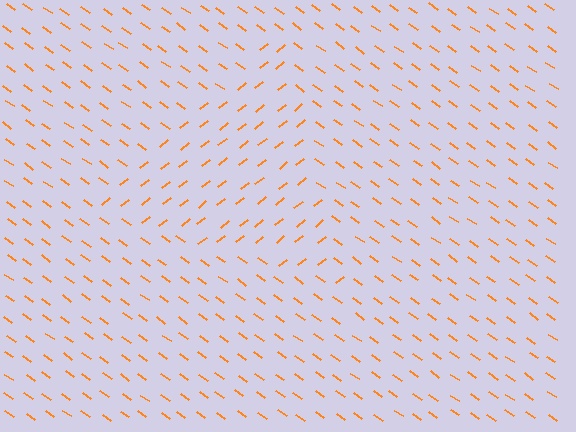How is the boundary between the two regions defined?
The boundary is defined purely by a change in line orientation (approximately 73 degrees difference). All lines are the same color and thickness.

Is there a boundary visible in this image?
Yes, there is a texture boundary formed by a change in line orientation.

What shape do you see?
I see a triangle.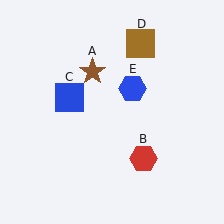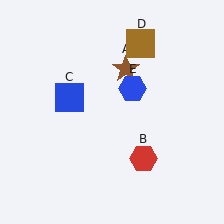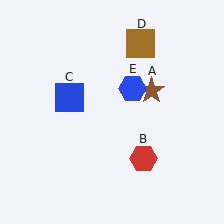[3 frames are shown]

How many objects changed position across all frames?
1 object changed position: brown star (object A).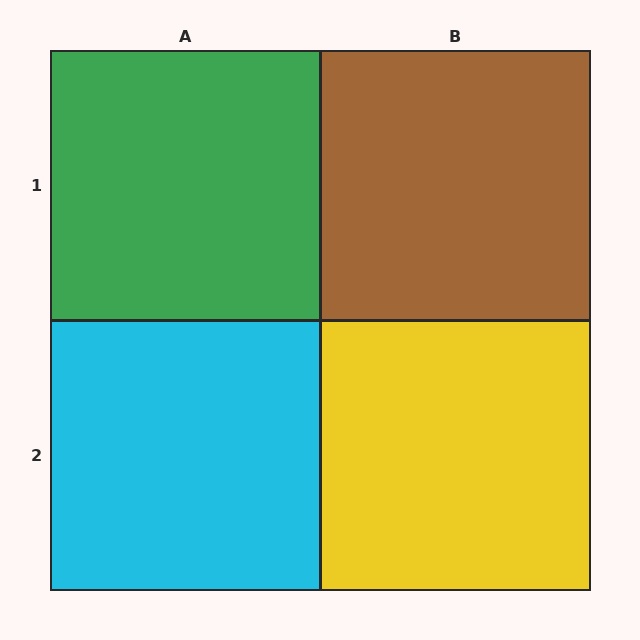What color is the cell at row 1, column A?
Green.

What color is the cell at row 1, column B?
Brown.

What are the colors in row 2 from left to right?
Cyan, yellow.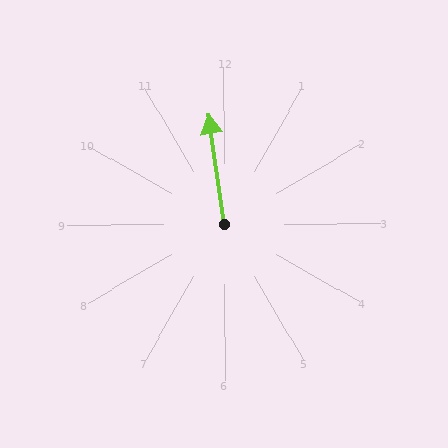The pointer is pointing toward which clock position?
Roughly 12 o'clock.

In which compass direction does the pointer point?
North.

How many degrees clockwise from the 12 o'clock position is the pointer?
Approximately 352 degrees.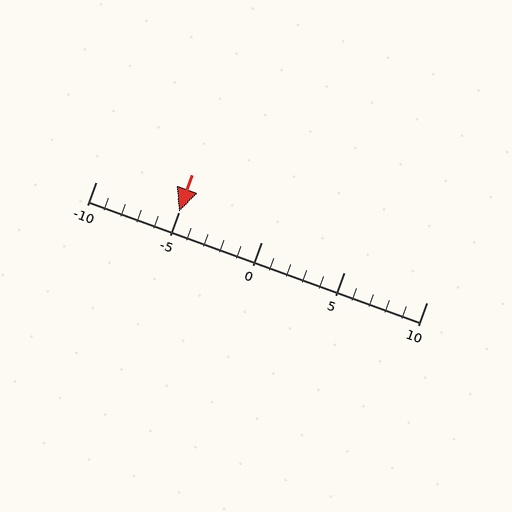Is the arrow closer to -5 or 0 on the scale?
The arrow is closer to -5.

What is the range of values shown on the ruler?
The ruler shows values from -10 to 10.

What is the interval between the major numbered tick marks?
The major tick marks are spaced 5 units apart.